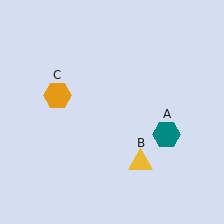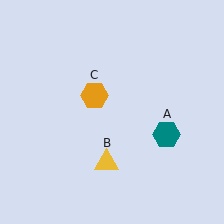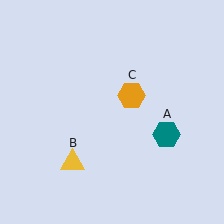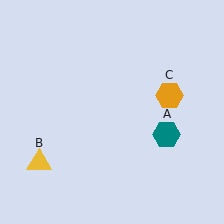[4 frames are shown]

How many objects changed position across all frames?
2 objects changed position: yellow triangle (object B), orange hexagon (object C).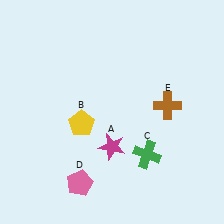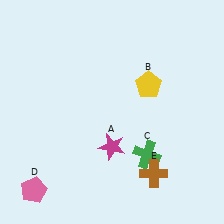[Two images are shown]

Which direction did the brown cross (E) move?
The brown cross (E) moved down.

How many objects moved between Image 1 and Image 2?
3 objects moved between the two images.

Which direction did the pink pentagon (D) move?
The pink pentagon (D) moved left.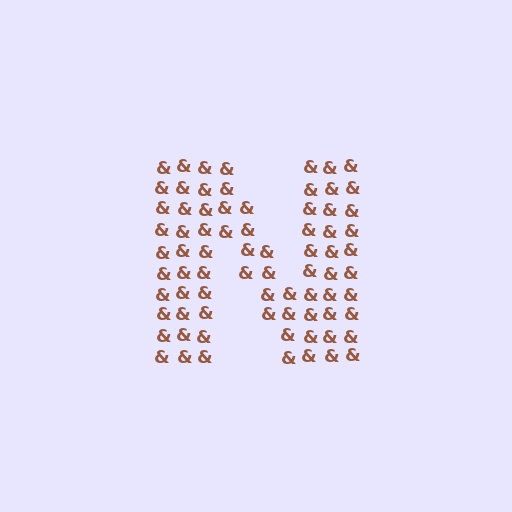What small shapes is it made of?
It is made of small ampersands.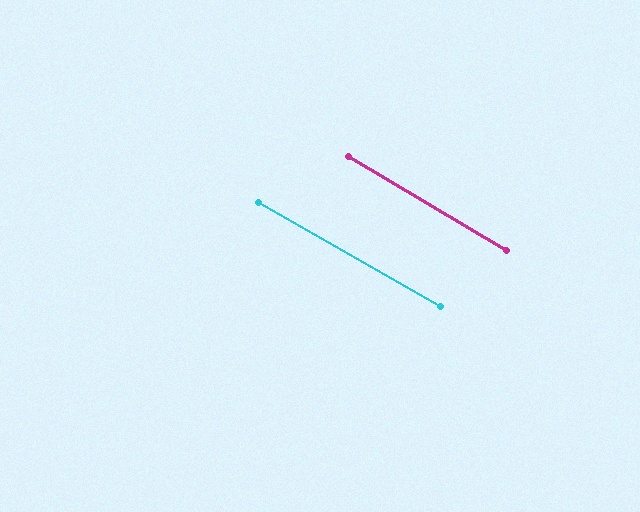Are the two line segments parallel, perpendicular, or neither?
Parallel — their directions differ by only 1.1°.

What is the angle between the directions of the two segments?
Approximately 1 degree.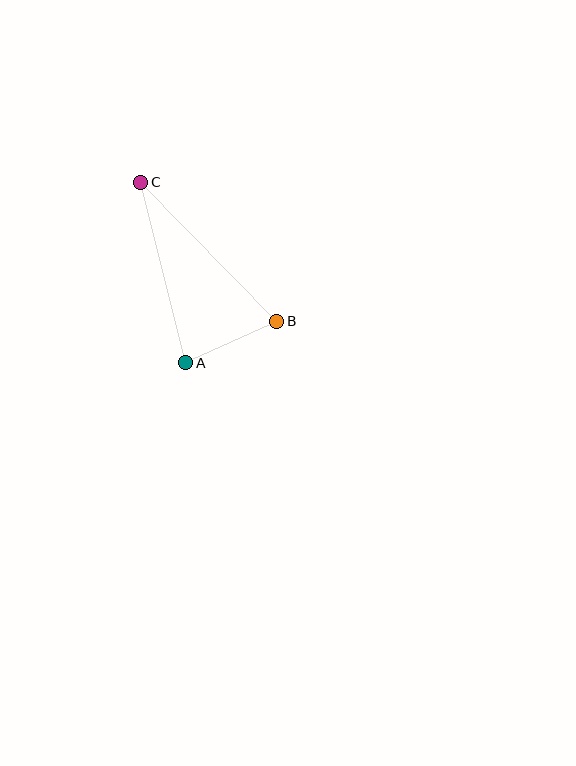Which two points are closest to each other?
Points A and B are closest to each other.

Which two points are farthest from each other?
Points B and C are farthest from each other.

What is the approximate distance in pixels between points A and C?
The distance between A and C is approximately 186 pixels.